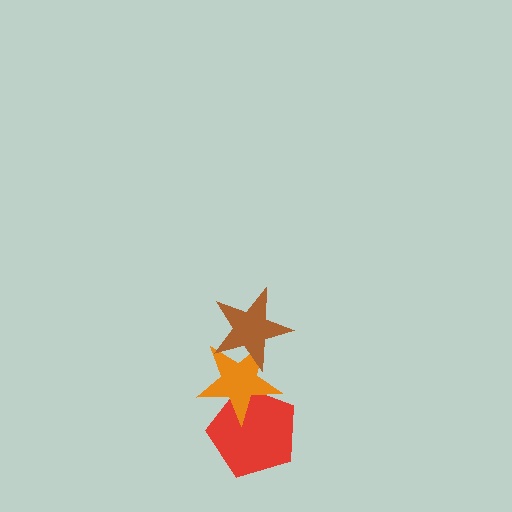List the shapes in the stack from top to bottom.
From top to bottom: the brown star, the orange star, the red pentagon.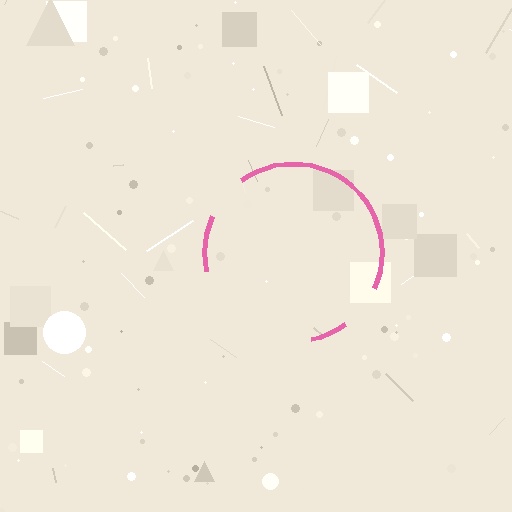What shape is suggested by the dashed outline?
The dashed outline suggests a circle.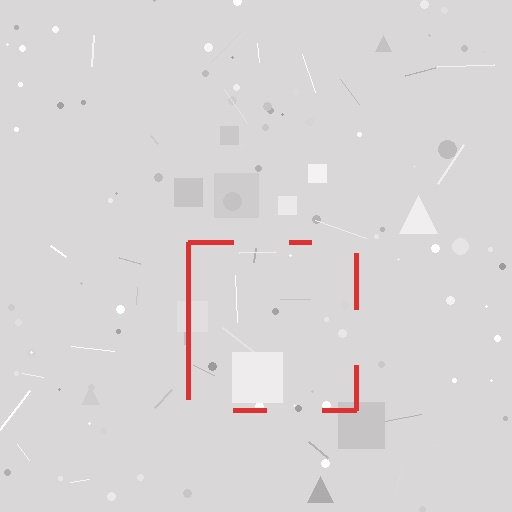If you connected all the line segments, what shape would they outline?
They would outline a square.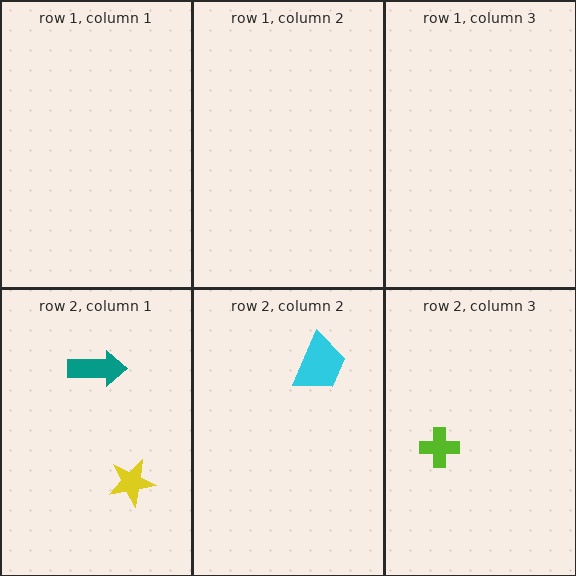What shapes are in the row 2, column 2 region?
The cyan trapezoid.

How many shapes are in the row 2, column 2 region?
1.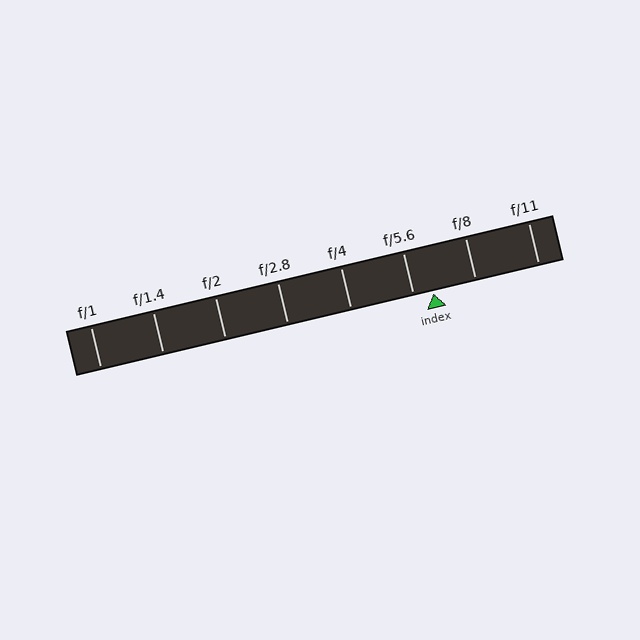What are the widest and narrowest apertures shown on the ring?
The widest aperture shown is f/1 and the narrowest is f/11.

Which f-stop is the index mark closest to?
The index mark is closest to f/5.6.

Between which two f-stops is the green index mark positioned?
The index mark is between f/5.6 and f/8.